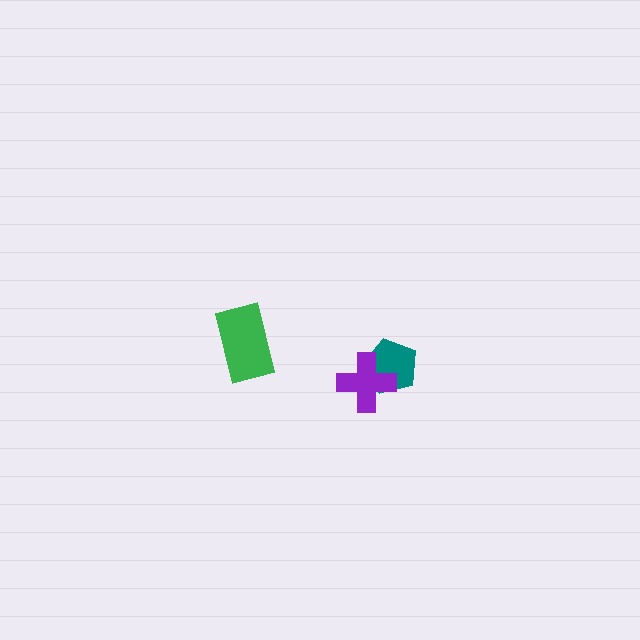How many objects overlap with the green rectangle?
0 objects overlap with the green rectangle.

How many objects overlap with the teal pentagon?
1 object overlaps with the teal pentagon.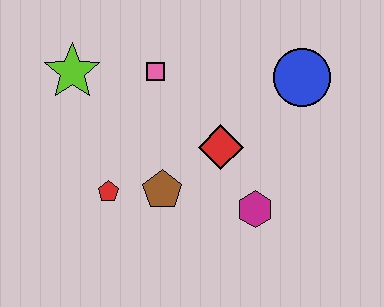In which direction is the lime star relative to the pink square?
The lime star is to the left of the pink square.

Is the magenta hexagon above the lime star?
No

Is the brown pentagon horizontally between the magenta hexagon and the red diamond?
No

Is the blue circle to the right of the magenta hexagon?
Yes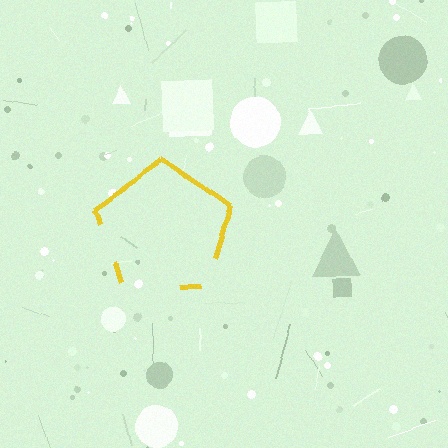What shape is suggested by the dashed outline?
The dashed outline suggests a pentagon.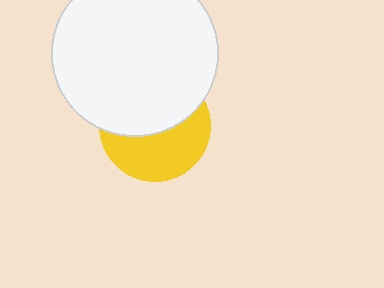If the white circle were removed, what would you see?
You would see the complete yellow circle.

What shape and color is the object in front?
The object in front is a white circle.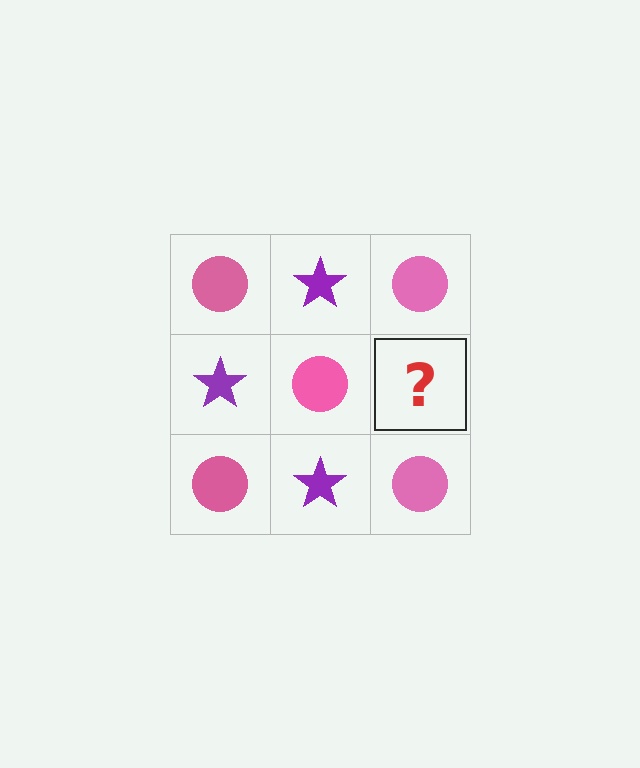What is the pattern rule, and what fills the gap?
The rule is that it alternates pink circle and purple star in a checkerboard pattern. The gap should be filled with a purple star.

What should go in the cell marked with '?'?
The missing cell should contain a purple star.